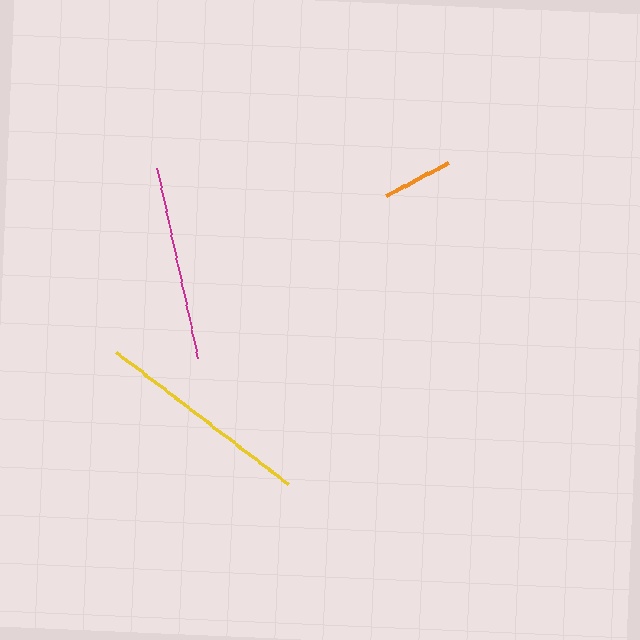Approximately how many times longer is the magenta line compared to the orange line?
The magenta line is approximately 2.8 times the length of the orange line.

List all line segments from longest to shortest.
From longest to shortest: yellow, magenta, orange.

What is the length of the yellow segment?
The yellow segment is approximately 216 pixels long.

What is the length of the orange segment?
The orange segment is approximately 70 pixels long.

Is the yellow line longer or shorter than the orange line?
The yellow line is longer than the orange line.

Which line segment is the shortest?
The orange line is the shortest at approximately 70 pixels.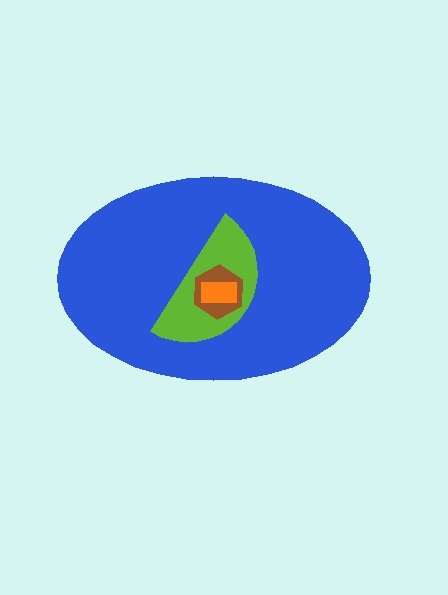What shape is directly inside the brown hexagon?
The orange rectangle.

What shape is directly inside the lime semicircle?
The brown hexagon.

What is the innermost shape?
The orange rectangle.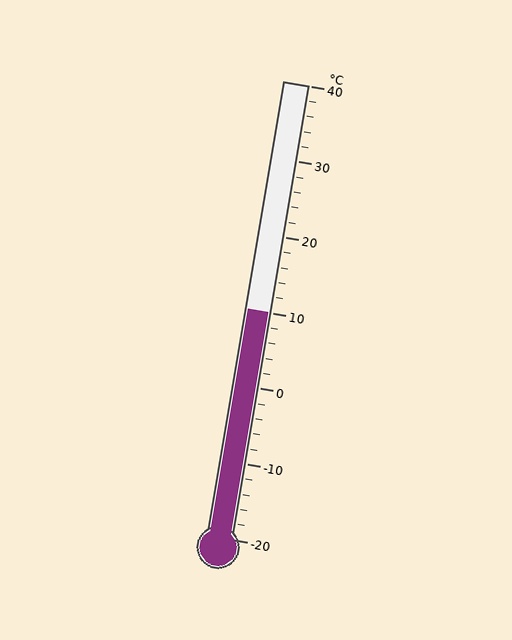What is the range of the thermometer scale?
The thermometer scale ranges from -20°C to 40°C.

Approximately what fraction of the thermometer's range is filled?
The thermometer is filled to approximately 50% of its range.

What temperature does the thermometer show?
The thermometer shows approximately 10°C.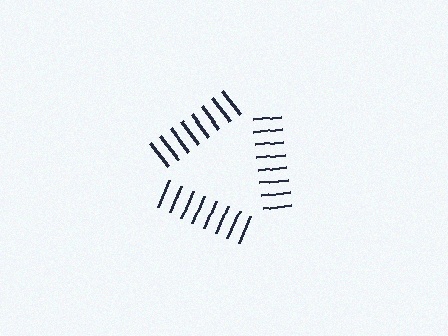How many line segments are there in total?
24 — 8 along each of the 3 edges.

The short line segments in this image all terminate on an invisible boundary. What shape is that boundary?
An illusory triangle — the line segments terminate on its edges but no continuous stroke is drawn.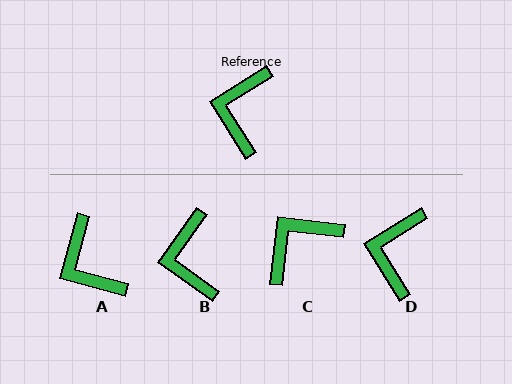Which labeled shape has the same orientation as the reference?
D.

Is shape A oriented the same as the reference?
No, it is off by about 43 degrees.